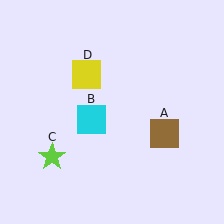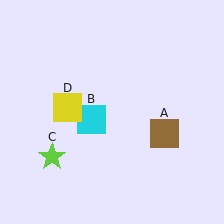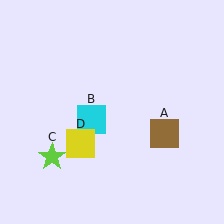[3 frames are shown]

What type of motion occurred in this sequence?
The yellow square (object D) rotated counterclockwise around the center of the scene.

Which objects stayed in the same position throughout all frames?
Brown square (object A) and cyan square (object B) and lime star (object C) remained stationary.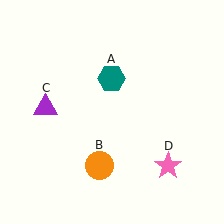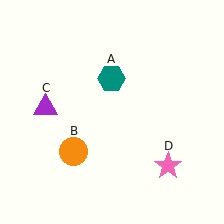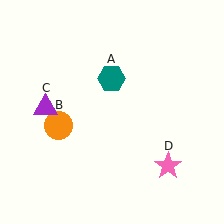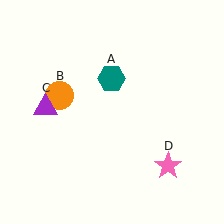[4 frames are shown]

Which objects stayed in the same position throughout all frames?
Teal hexagon (object A) and purple triangle (object C) and pink star (object D) remained stationary.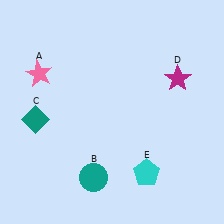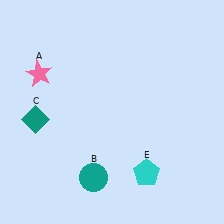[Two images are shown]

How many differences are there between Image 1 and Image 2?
There is 1 difference between the two images.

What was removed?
The magenta star (D) was removed in Image 2.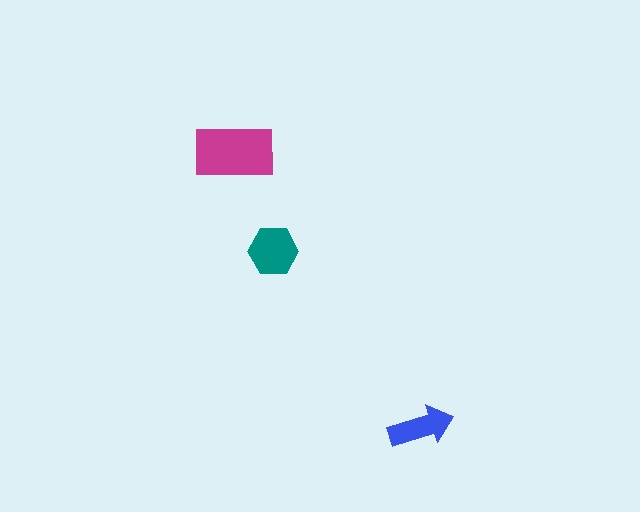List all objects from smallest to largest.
The blue arrow, the teal hexagon, the magenta rectangle.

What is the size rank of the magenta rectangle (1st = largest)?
1st.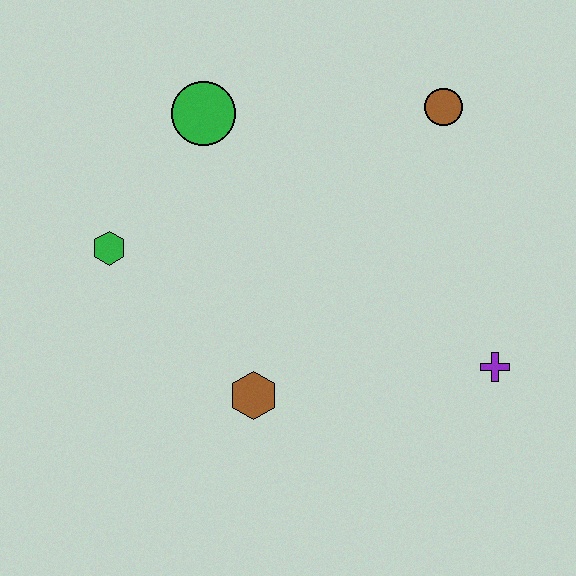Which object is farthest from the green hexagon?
The purple cross is farthest from the green hexagon.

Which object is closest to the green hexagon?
The green circle is closest to the green hexagon.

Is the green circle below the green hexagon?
No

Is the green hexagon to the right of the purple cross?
No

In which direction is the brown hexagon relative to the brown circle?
The brown hexagon is below the brown circle.